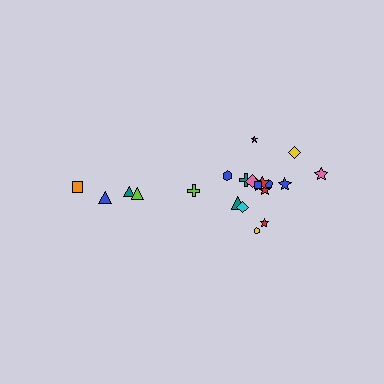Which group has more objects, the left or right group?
The right group.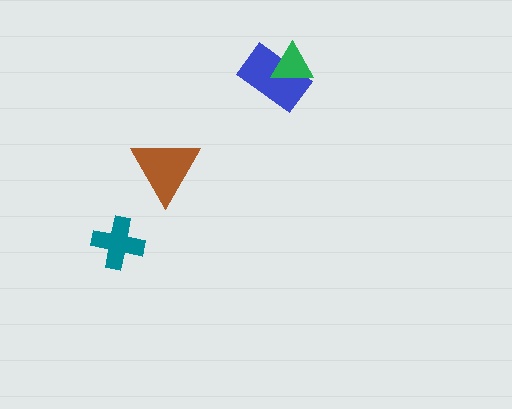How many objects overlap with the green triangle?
1 object overlaps with the green triangle.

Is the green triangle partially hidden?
No, no other shape covers it.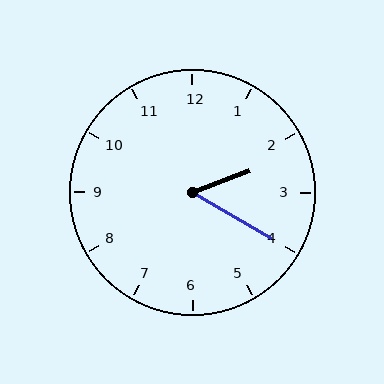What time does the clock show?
2:20.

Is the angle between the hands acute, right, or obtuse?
It is acute.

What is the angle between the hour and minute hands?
Approximately 50 degrees.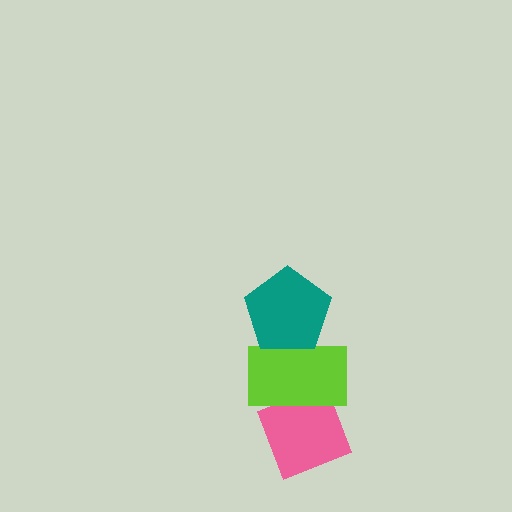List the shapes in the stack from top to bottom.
From top to bottom: the teal pentagon, the lime rectangle, the pink diamond.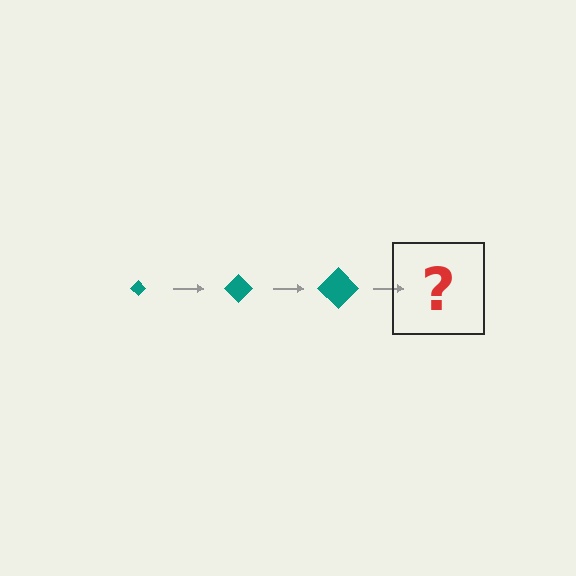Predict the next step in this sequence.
The next step is a teal diamond, larger than the previous one.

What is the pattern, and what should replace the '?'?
The pattern is that the diamond gets progressively larger each step. The '?' should be a teal diamond, larger than the previous one.